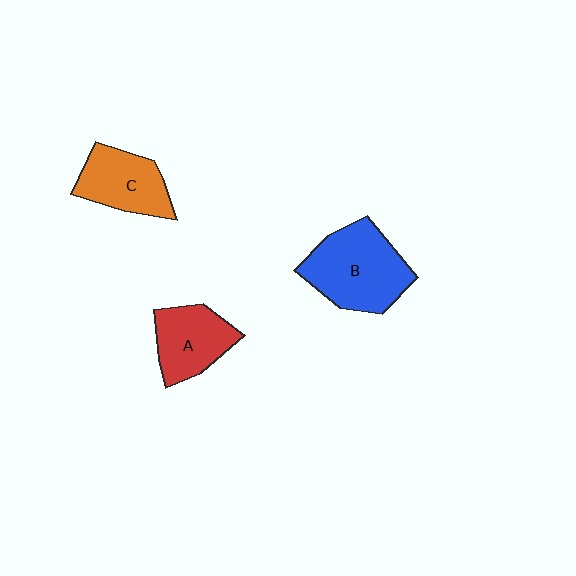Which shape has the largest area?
Shape B (blue).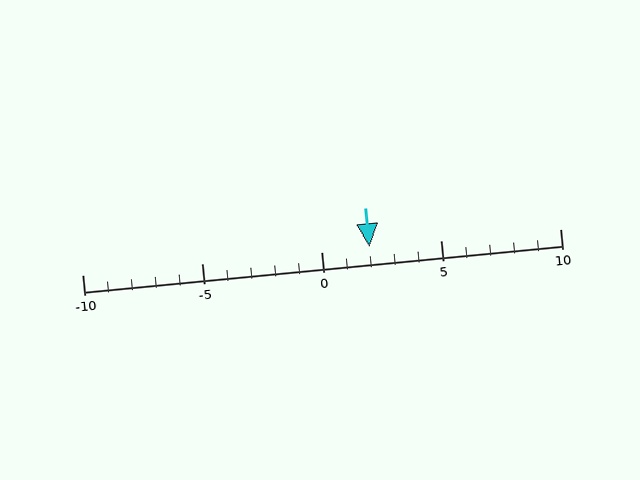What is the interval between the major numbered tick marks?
The major tick marks are spaced 5 units apart.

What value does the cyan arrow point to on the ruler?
The cyan arrow points to approximately 2.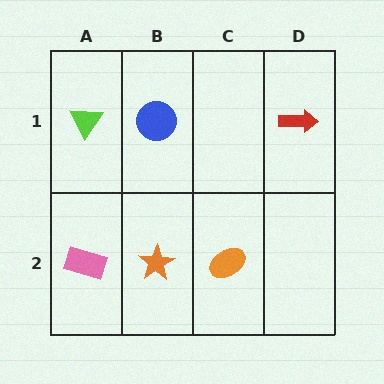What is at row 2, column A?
A pink rectangle.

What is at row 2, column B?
An orange star.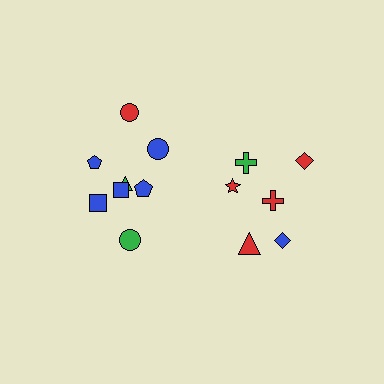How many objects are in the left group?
There are 8 objects.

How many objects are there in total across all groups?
There are 14 objects.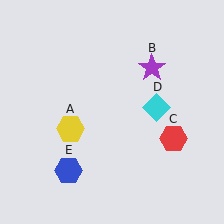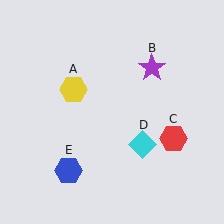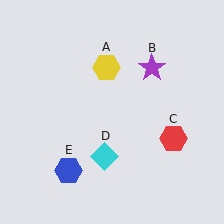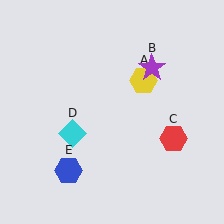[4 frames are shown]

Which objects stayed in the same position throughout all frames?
Purple star (object B) and red hexagon (object C) and blue hexagon (object E) remained stationary.